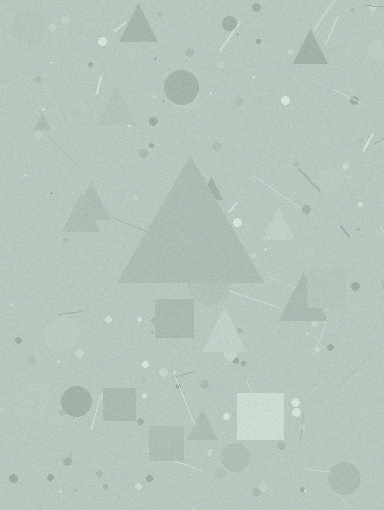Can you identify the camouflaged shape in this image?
The camouflaged shape is a triangle.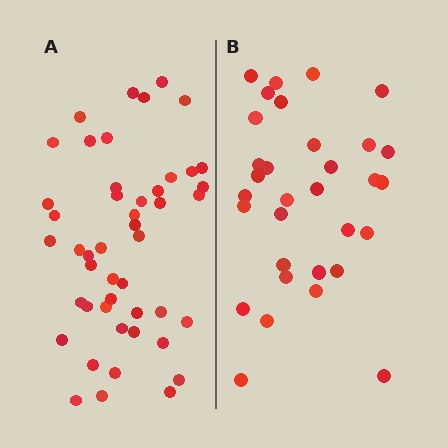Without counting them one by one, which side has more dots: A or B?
Region A (the left region) has more dots.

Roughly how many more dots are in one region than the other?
Region A has approximately 15 more dots than region B.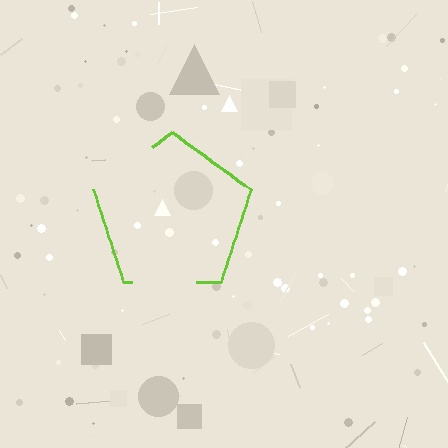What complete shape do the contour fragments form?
The contour fragments form a pentagon.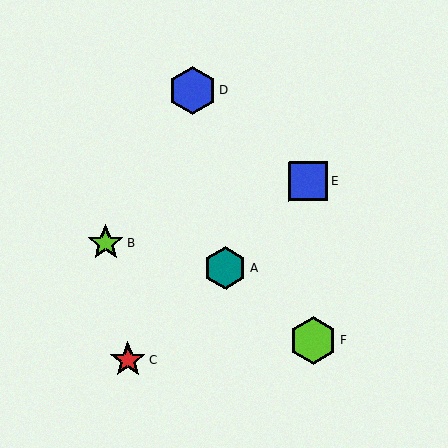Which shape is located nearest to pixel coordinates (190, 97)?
The blue hexagon (labeled D) at (192, 90) is nearest to that location.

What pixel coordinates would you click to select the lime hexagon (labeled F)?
Click at (313, 341) to select the lime hexagon F.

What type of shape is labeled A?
Shape A is a teal hexagon.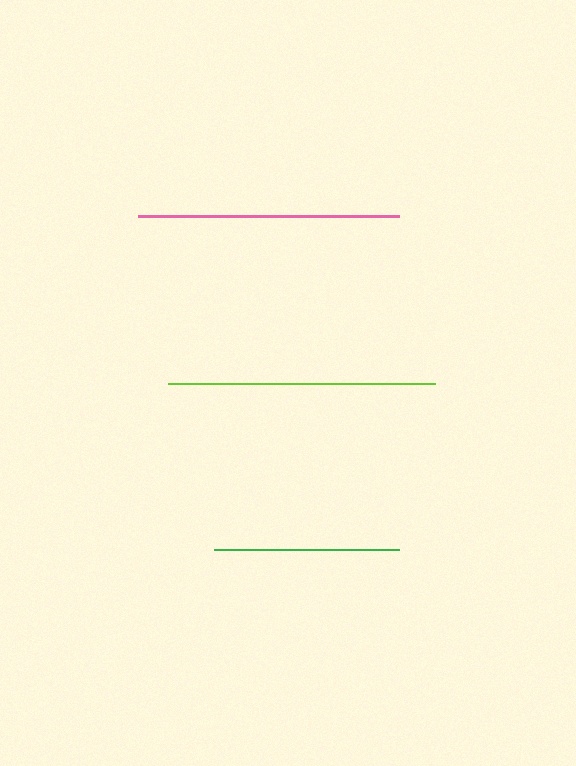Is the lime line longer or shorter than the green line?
The lime line is longer than the green line.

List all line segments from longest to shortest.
From longest to shortest: lime, pink, green.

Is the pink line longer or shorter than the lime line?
The lime line is longer than the pink line.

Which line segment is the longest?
The lime line is the longest at approximately 267 pixels.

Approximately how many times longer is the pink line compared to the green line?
The pink line is approximately 1.4 times the length of the green line.